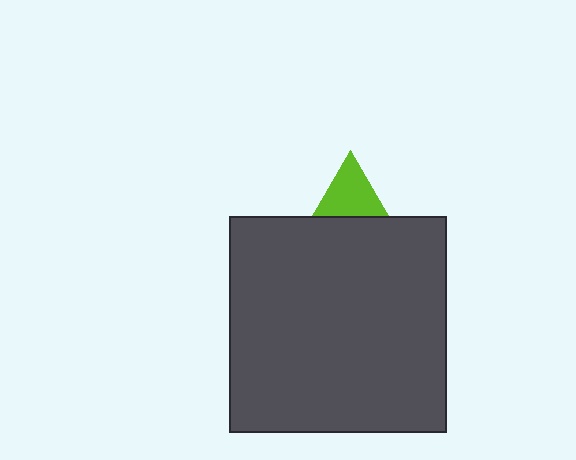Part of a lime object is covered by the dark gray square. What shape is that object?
It is a triangle.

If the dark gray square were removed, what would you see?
You would see the complete lime triangle.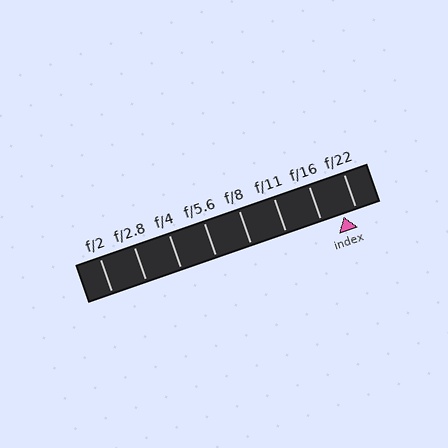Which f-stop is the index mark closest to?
The index mark is closest to f/22.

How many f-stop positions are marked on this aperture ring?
There are 8 f-stop positions marked.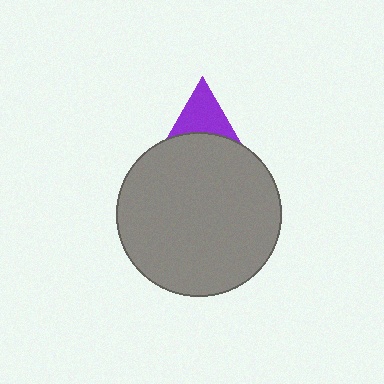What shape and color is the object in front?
The object in front is a gray circle.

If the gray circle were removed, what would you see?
You would see the complete purple triangle.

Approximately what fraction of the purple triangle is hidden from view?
Roughly 48% of the purple triangle is hidden behind the gray circle.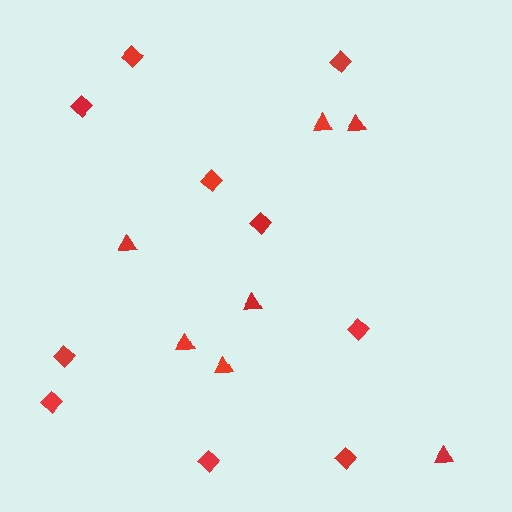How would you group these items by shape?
There are 2 groups: one group of triangles (7) and one group of diamonds (10).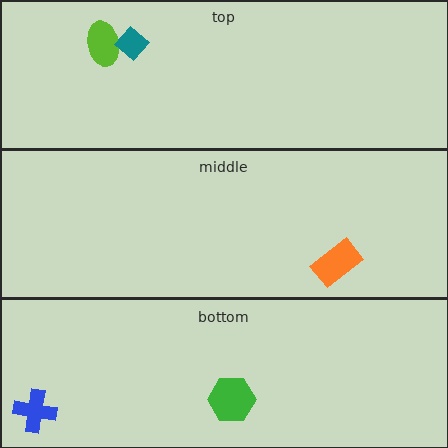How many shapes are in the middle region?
1.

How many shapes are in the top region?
2.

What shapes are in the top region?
The lime ellipse, the teal diamond.